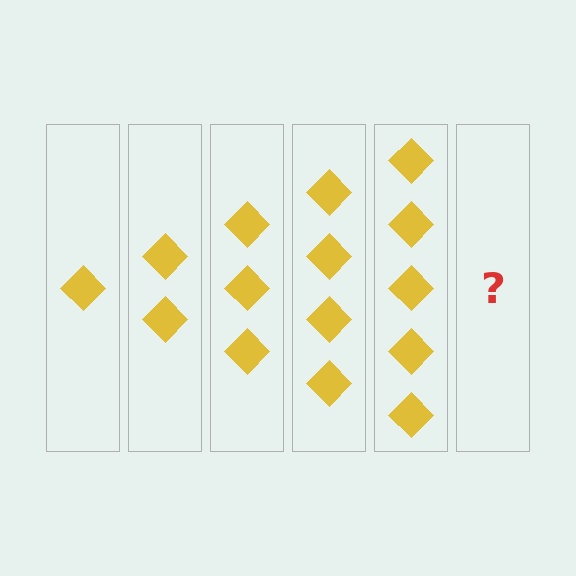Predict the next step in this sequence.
The next step is 6 diamonds.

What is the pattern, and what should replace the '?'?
The pattern is that each step adds one more diamond. The '?' should be 6 diamonds.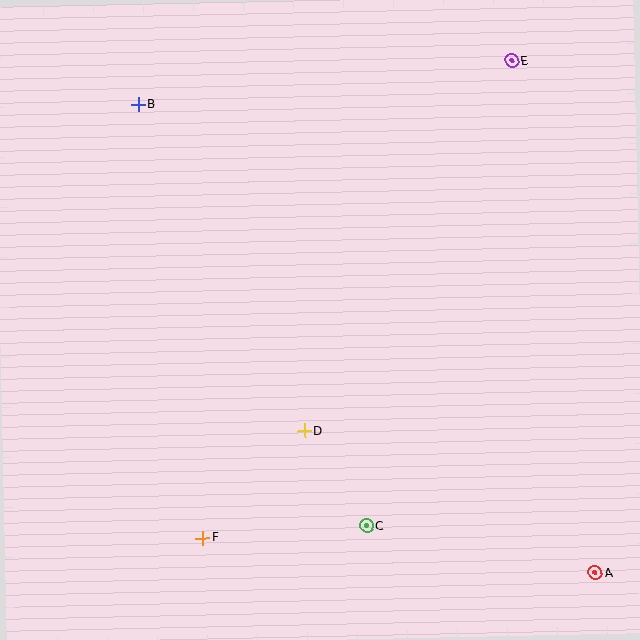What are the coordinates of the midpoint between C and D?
The midpoint between C and D is at (336, 478).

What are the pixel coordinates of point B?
Point B is at (139, 104).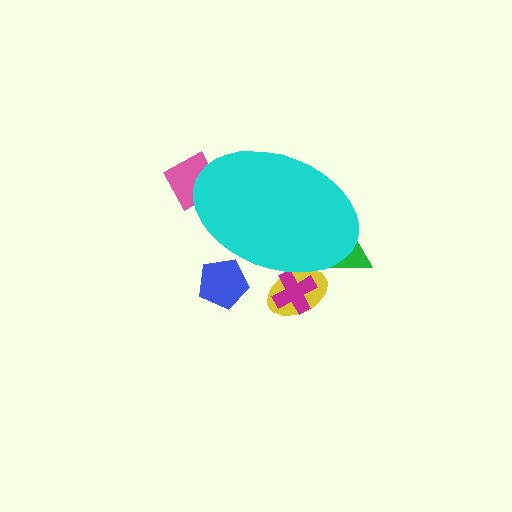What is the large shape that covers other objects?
A cyan ellipse.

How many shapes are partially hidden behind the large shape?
5 shapes are partially hidden.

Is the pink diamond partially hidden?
Yes, the pink diamond is partially hidden behind the cyan ellipse.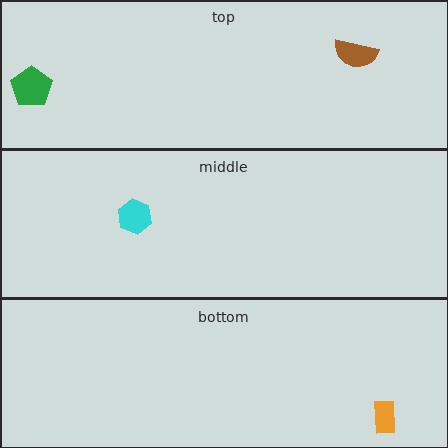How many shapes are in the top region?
2.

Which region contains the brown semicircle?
The top region.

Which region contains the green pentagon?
The top region.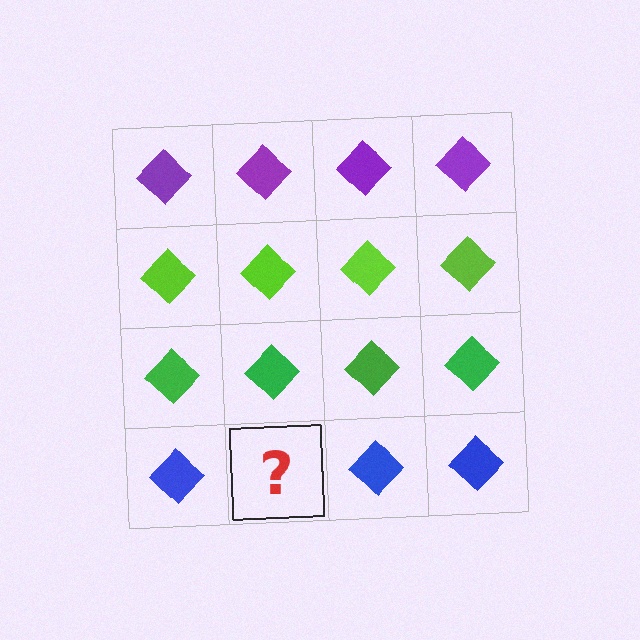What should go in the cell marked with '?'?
The missing cell should contain a blue diamond.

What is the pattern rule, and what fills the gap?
The rule is that each row has a consistent color. The gap should be filled with a blue diamond.